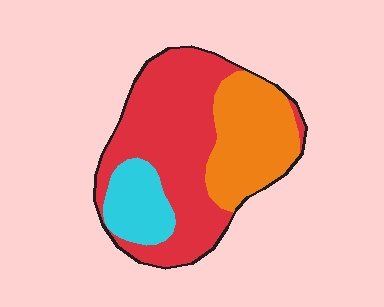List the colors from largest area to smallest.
From largest to smallest: red, orange, cyan.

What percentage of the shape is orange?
Orange covers 30% of the shape.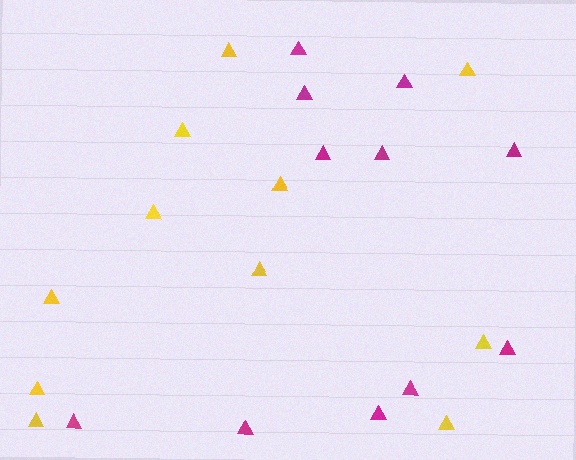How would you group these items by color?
There are 2 groups: one group of magenta triangles (11) and one group of yellow triangles (11).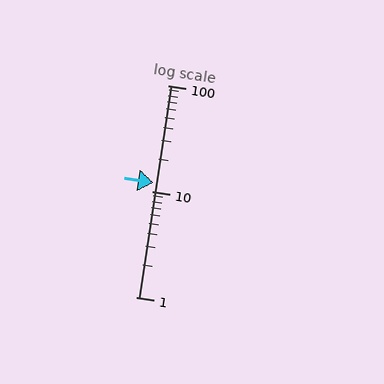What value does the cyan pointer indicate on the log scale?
The pointer indicates approximately 12.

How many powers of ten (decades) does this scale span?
The scale spans 2 decades, from 1 to 100.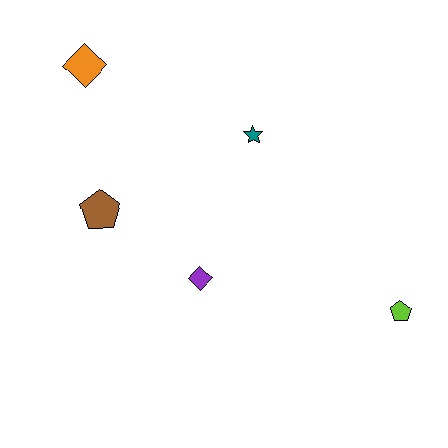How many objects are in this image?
There are 5 objects.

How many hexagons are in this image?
There are no hexagons.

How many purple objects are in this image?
There is 1 purple object.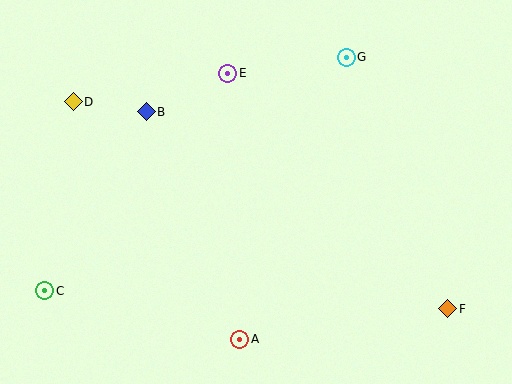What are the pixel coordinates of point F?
Point F is at (448, 309).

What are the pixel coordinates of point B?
Point B is at (146, 112).